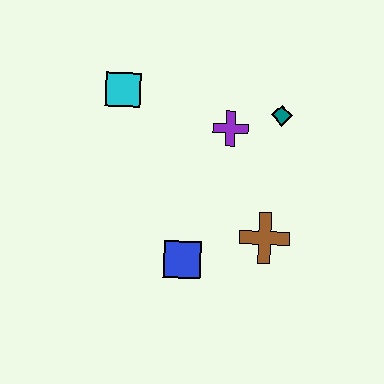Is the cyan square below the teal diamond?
No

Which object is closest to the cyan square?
The purple cross is closest to the cyan square.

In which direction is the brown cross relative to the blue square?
The brown cross is to the right of the blue square.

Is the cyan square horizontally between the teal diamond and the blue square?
No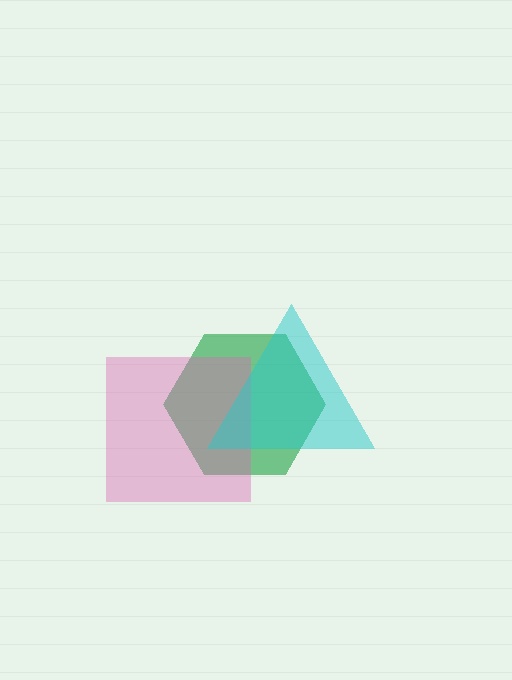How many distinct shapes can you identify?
There are 3 distinct shapes: a green hexagon, a pink square, a cyan triangle.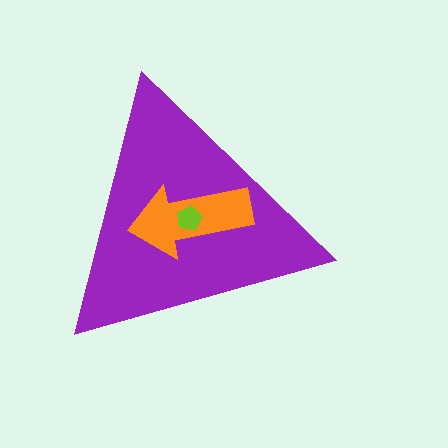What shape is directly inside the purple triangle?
The orange arrow.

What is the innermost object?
The lime pentagon.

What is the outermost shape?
The purple triangle.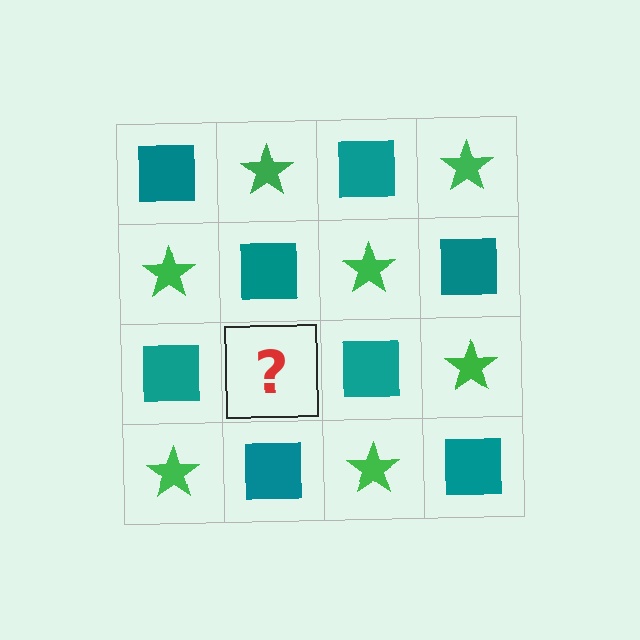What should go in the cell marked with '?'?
The missing cell should contain a green star.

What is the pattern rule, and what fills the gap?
The rule is that it alternates teal square and green star in a checkerboard pattern. The gap should be filled with a green star.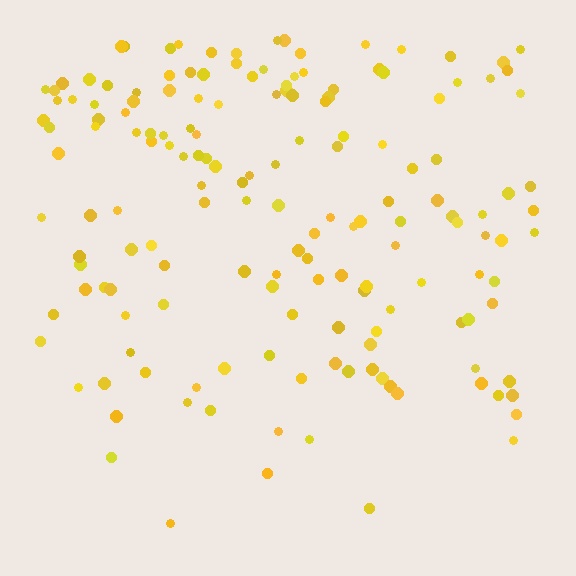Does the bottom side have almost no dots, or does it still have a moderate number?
Still a moderate number, just noticeably fewer than the top.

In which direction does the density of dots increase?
From bottom to top, with the top side densest.